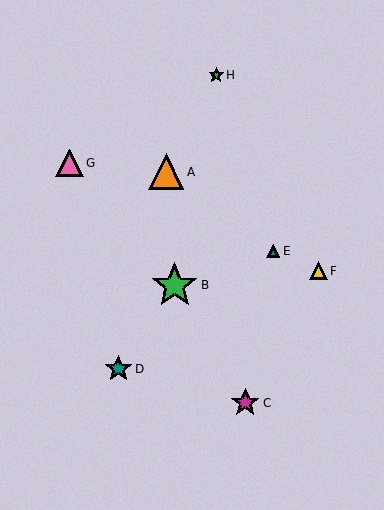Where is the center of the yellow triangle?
The center of the yellow triangle is at (318, 271).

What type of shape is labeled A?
Shape A is an orange triangle.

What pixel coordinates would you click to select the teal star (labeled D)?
Click at (118, 369) to select the teal star D.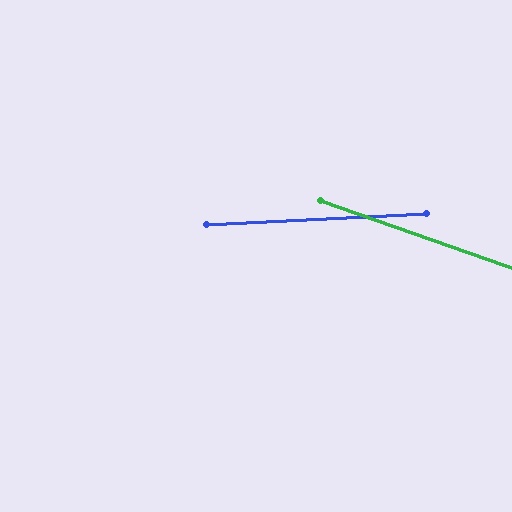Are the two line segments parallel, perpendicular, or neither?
Neither parallel nor perpendicular — they differ by about 22°.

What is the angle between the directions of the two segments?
Approximately 22 degrees.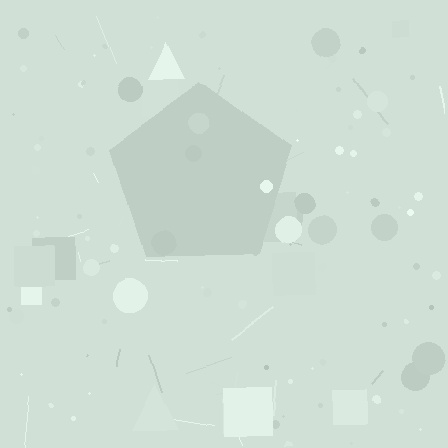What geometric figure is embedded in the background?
A pentagon is embedded in the background.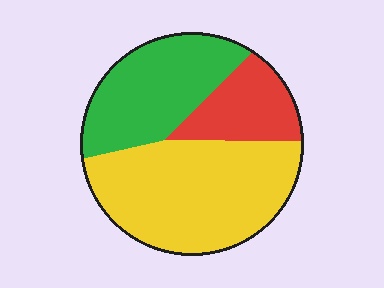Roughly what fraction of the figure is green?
Green takes up about one third (1/3) of the figure.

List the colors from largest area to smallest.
From largest to smallest: yellow, green, red.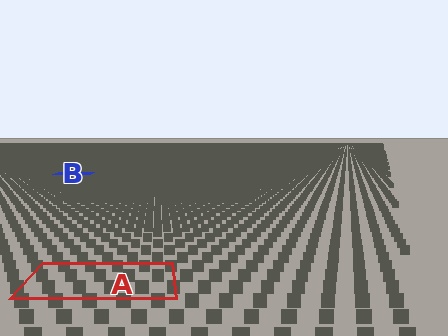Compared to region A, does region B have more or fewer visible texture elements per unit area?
Region B has more texture elements per unit area — they are packed more densely because it is farther away.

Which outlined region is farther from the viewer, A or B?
Region B is farther from the viewer — the texture elements inside it appear smaller and more densely packed.